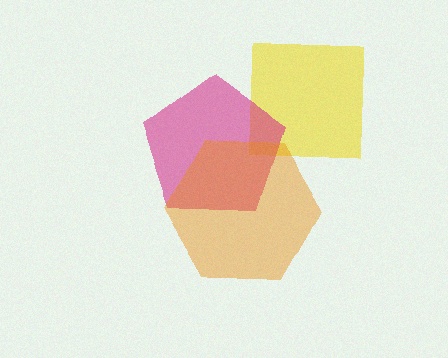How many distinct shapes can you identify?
There are 3 distinct shapes: a yellow square, a magenta pentagon, an orange hexagon.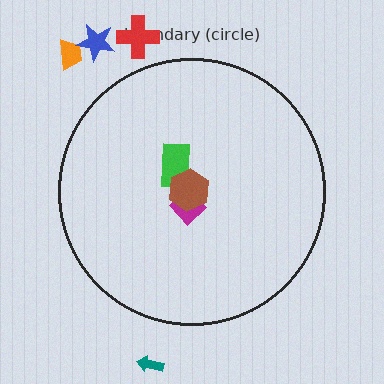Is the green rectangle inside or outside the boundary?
Inside.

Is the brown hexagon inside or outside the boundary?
Inside.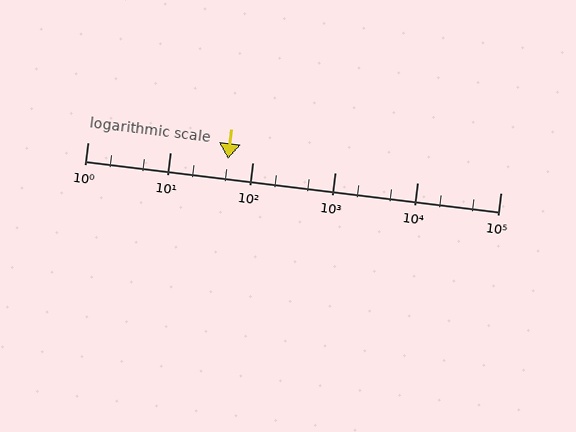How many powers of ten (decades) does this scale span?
The scale spans 5 decades, from 1 to 100000.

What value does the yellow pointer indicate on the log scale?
The pointer indicates approximately 50.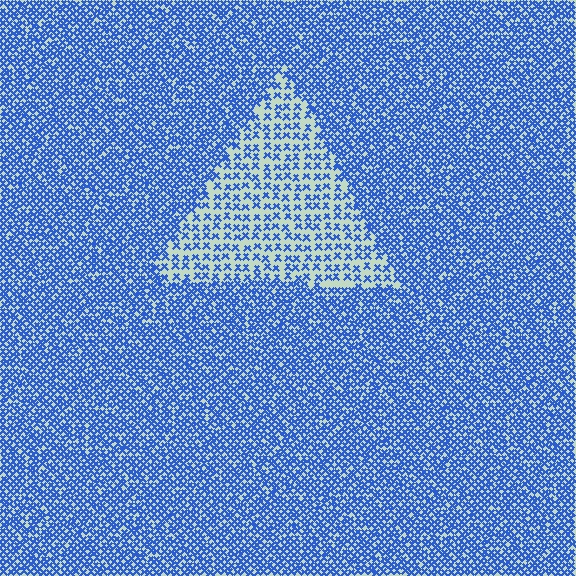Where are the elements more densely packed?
The elements are more densely packed outside the triangle boundary.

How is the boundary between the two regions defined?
The boundary is defined by a change in element density (approximately 2.3x ratio). All elements are the same color, size, and shape.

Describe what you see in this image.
The image contains small blue elements arranged at two different densities. A triangle-shaped region is visible where the elements are less densely packed than the surrounding area.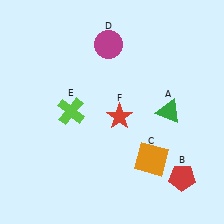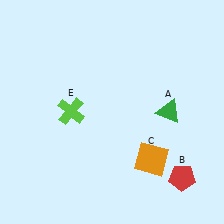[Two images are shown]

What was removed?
The red star (F), the magenta circle (D) were removed in Image 2.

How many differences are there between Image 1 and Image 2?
There are 2 differences between the two images.